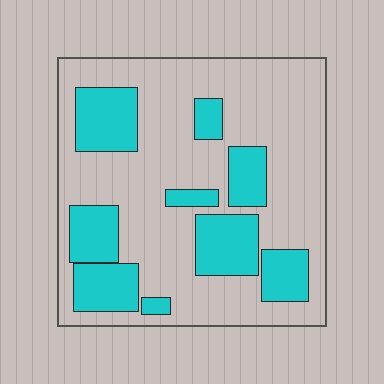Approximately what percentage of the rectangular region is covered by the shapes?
Approximately 30%.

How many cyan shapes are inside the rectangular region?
9.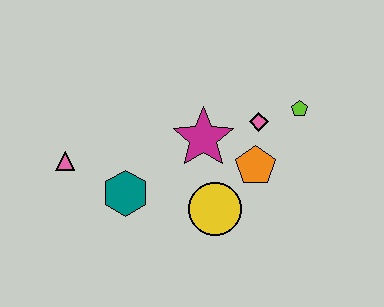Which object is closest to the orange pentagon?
The pink diamond is closest to the orange pentagon.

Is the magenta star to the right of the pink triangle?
Yes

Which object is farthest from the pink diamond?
The pink triangle is farthest from the pink diamond.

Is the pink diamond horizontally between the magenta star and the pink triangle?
No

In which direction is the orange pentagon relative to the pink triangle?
The orange pentagon is to the right of the pink triangle.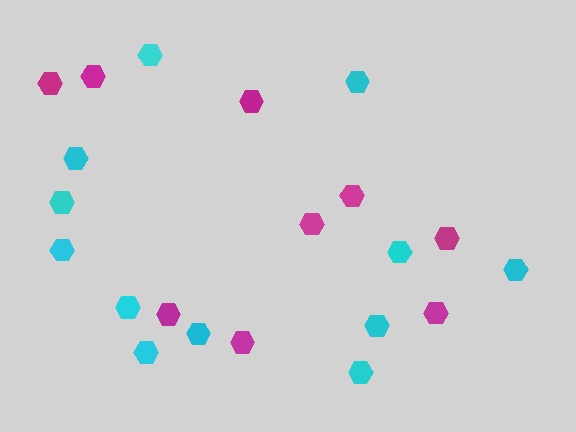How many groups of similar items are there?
There are 2 groups: one group of magenta hexagons (9) and one group of cyan hexagons (12).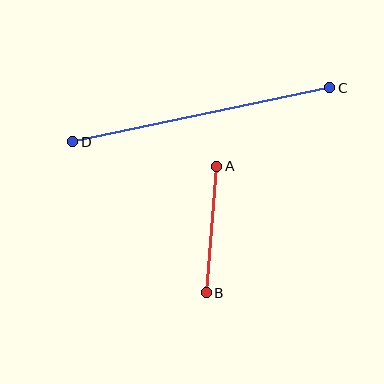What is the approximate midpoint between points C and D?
The midpoint is at approximately (201, 115) pixels.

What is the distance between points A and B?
The distance is approximately 127 pixels.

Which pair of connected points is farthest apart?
Points C and D are farthest apart.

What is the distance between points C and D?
The distance is approximately 262 pixels.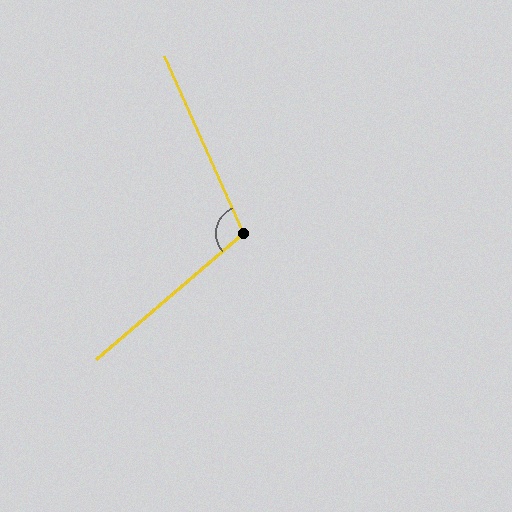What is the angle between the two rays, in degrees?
Approximately 106 degrees.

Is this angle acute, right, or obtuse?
It is obtuse.